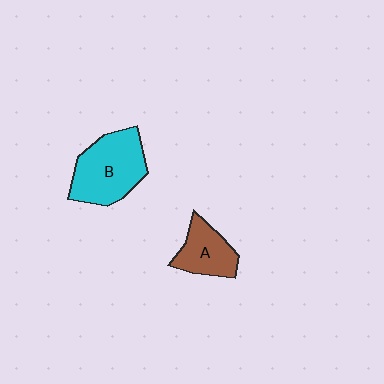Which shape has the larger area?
Shape B (cyan).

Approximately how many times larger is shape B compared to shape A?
Approximately 1.7 times.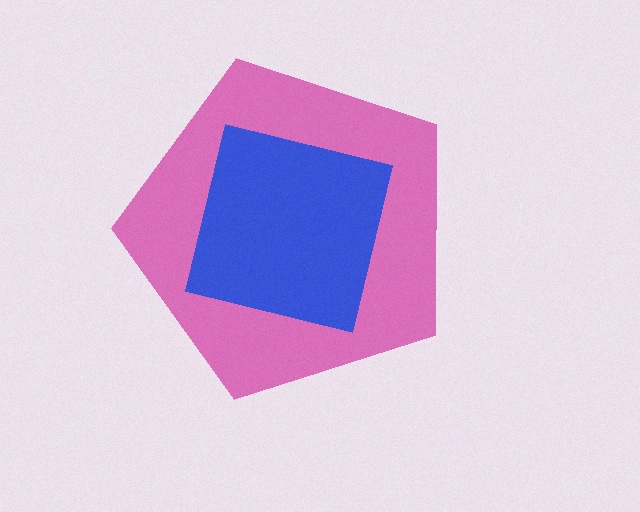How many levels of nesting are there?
2.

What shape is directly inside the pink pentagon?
The blue square.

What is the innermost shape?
The blue square.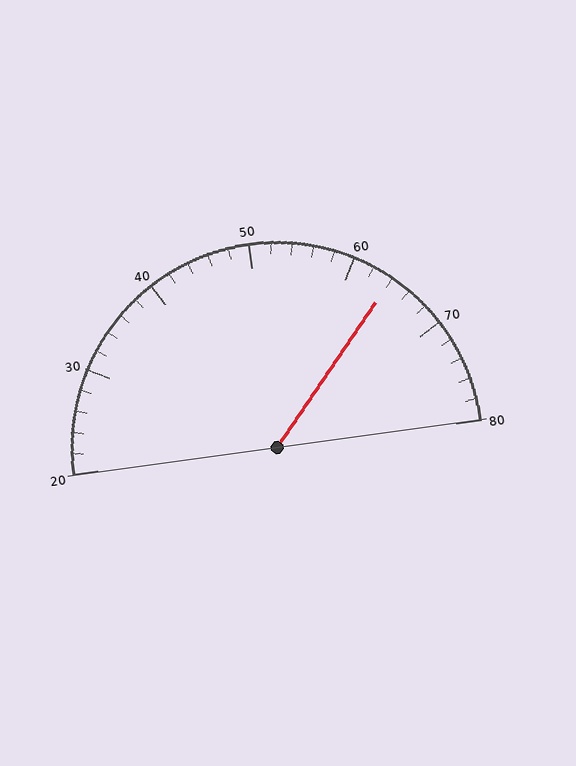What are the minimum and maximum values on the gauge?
The gauge ranges from 20 to 80.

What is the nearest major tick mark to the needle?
The nearest major tick mark is 60.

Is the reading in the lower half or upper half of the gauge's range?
The reading is in the upper half of the range (20 to 80).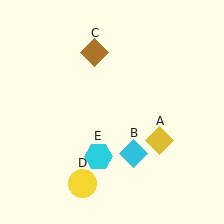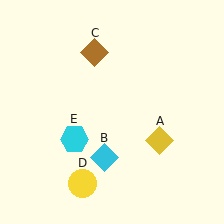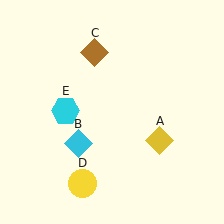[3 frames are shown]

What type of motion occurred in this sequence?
The cyan diamond (object B), cyan hexagon (object E) rotated clockwise around the center of the scene.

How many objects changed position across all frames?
2 objects changed position: cyan diamond (object B), cyan hexagon (object E).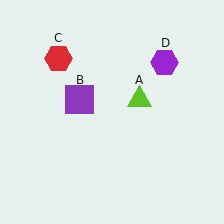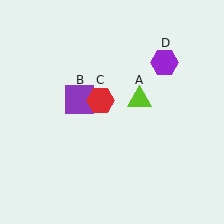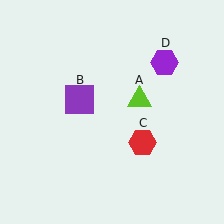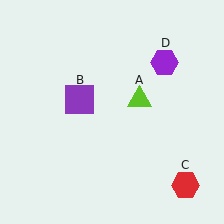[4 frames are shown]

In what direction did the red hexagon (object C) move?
The red hexagon (object C) moved down and to the right.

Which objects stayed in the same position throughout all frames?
Lime triangle (object A) and purple square (object B) and purple hexagon (object D) remained stationary.